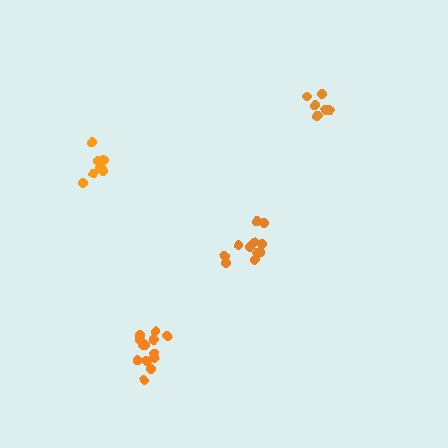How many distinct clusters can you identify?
There are 4 distinct clusters.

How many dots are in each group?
Group 1: 7 dots, Group 2: 8 dots, Group 3: 11 dots, Group 4: 13 dots (39 total).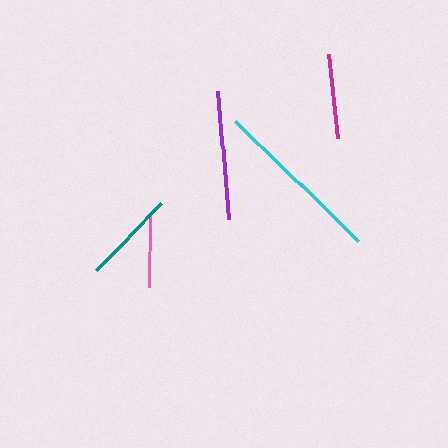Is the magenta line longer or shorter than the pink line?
The magenta line is longer than the pink line.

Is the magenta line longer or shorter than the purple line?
The purple line is longer than the magenta line.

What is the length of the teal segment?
The teal segment is approximately 93 pixels long.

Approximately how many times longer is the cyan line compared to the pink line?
The cyan line is approximately 2.4 times the length of the pink line.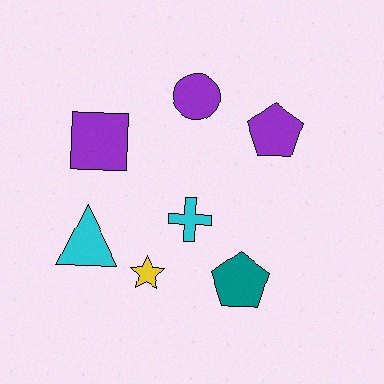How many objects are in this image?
There are 7 objects.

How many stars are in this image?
There is 1 star.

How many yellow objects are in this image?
There is 1 yellow object.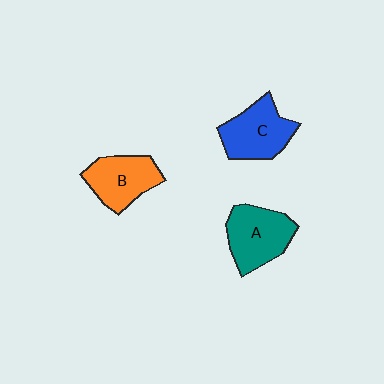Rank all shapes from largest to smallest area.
From largest to smallest: A (teal), C (blue), B (orange).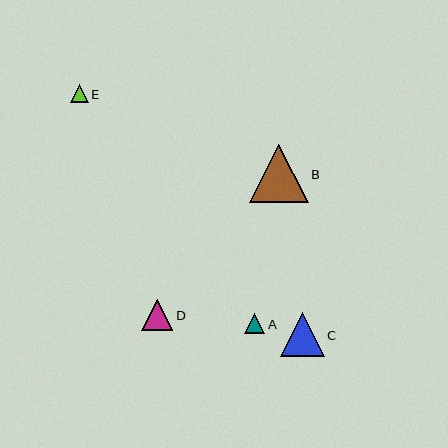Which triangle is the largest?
Triangle B is the largest with a size of approximately 59 pixels.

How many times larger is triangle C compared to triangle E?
Triangle C is approximately 2.5 times the size of triangle E.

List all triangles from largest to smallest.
From largest to smallest: B, C, D, A, E.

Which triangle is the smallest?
Triangle E is the smallest with a size of approximately 18 pixels.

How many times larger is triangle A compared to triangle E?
Triangle A is approximately 1.1 times the size of triangle E.